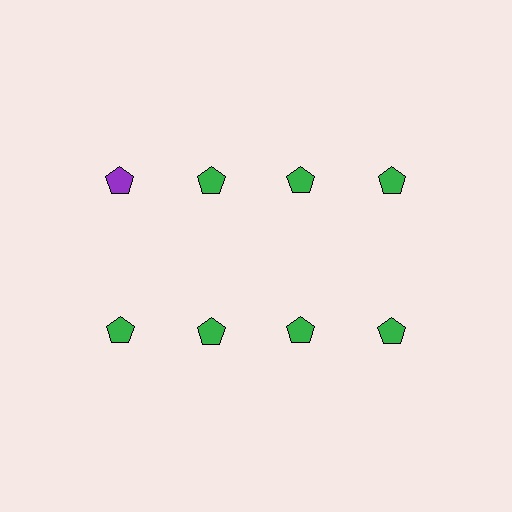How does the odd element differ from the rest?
It has a different color: purple instead of green.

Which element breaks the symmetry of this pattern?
The purple pentagon in the top row, leftmost column breaks the symmetry. All other shapes are green pentagons.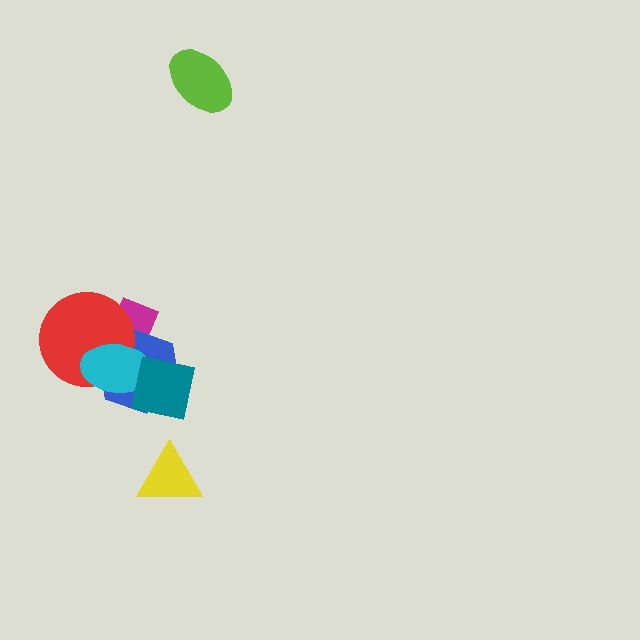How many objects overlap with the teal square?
2 objects overlap with the teal square.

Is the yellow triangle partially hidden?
No, no other shape covers it.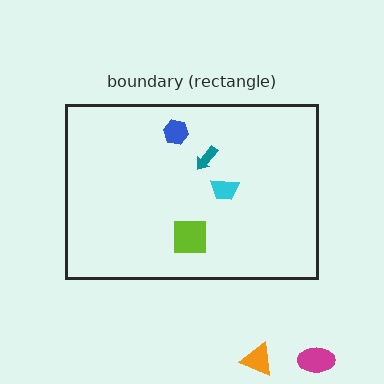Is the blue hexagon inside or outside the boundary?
Inside.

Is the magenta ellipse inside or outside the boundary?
Outside.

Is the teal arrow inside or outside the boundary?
Inside.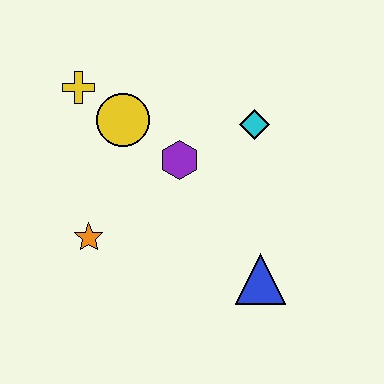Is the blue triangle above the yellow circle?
No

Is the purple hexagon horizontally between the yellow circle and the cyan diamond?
Yes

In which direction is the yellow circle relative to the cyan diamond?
The yellow circle is to the left of the cyan diamond.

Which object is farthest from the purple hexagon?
The blue triangle is farthest from the purple hexagon.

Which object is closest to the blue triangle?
The purple hexagon is closest to the blue triangle.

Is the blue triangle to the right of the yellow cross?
Yes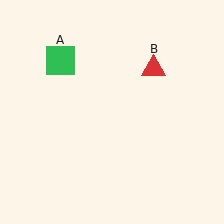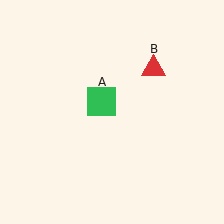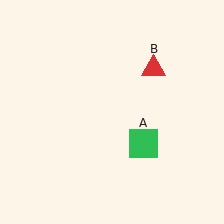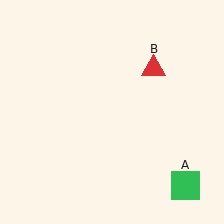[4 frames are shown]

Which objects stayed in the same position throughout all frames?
Red triangle (object B) remained stationary.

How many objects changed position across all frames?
1 object changed position: green square (object A).